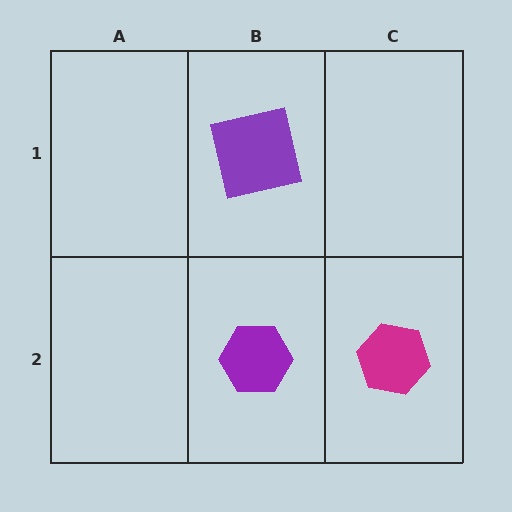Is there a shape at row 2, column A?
No, that cell is empty.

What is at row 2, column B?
A purple hexagon.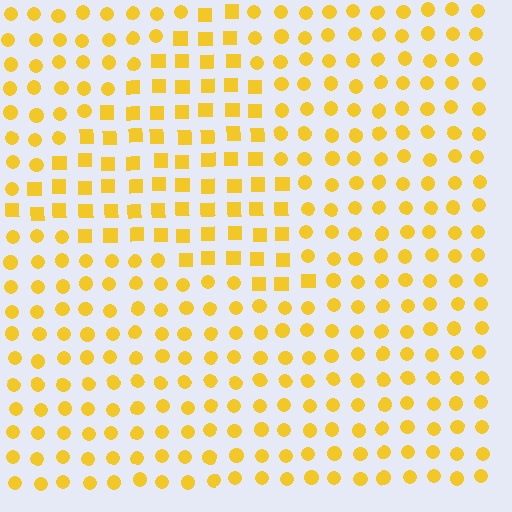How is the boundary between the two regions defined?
The boundary is defined by a change in element shape: squares inside vs. circles outside. All elements share the same color and spacing.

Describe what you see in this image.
The image is filled with small yellow elements arranged in a uniform grid. A triangle-shaped region contains squares, while the surrounding area contains circles. The boundary is defined purely by the change in element shape.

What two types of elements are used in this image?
The image uses squares inside the triangle region and circles outside it.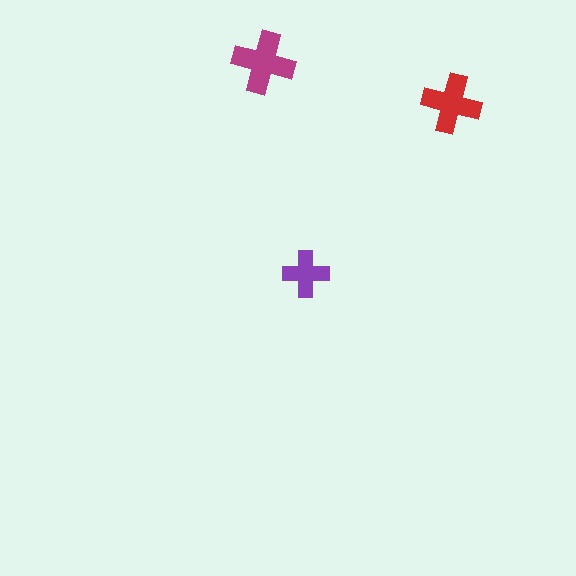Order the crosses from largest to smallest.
the magenta one, the red one, the purple one.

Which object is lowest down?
The purple cross is bottommost.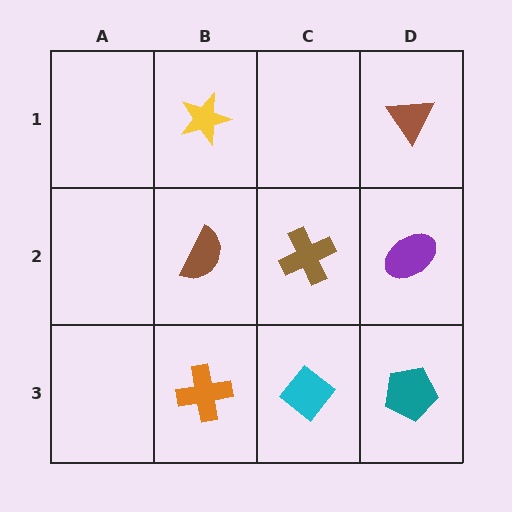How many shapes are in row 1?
2 shapes.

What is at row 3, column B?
An orange cross.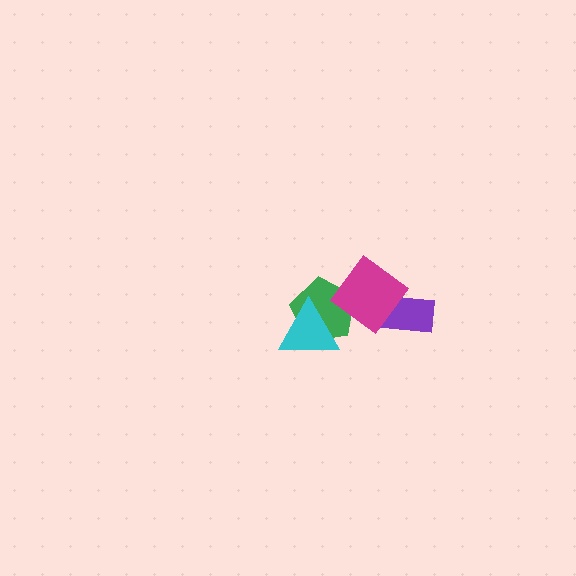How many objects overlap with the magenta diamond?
2 objects overlap with the magenta diamond.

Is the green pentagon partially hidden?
Yes, it is partially covered by another shape.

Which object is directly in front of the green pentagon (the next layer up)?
The cyan triangle is directly in front of the green pentagon.